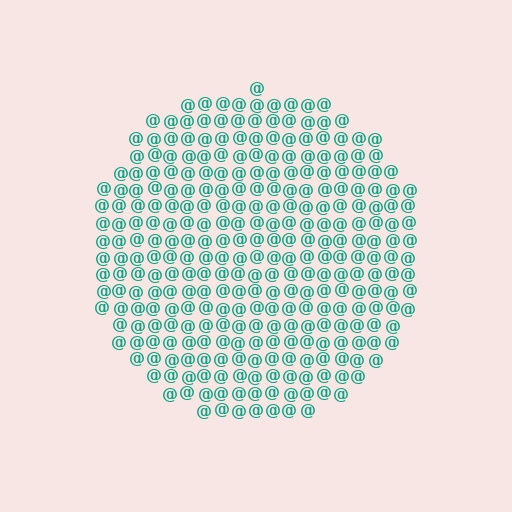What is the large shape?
The large shape is a circle.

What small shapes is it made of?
It is made of small at signs.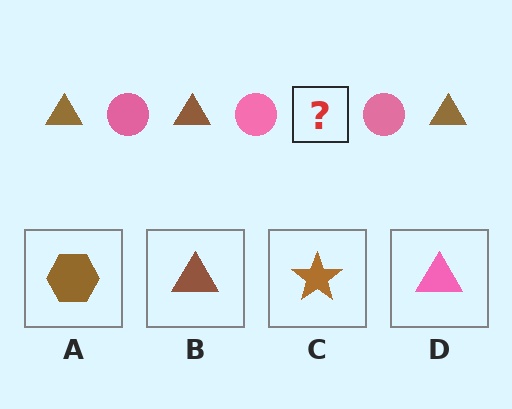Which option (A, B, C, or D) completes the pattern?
B.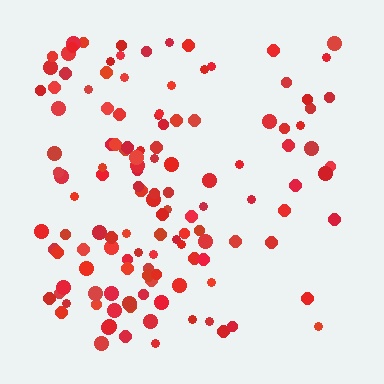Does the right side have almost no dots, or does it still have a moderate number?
Still a moderate number, just noticeably fewer than the left.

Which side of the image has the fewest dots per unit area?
The right.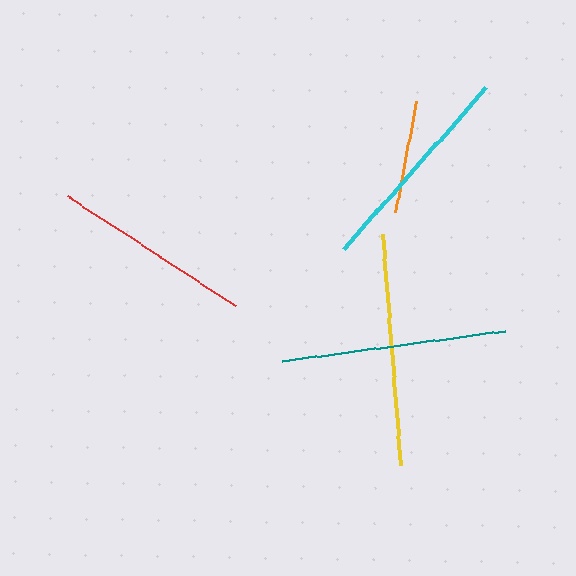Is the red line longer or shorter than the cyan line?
The cyan line is longer than the red line.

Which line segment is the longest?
The yellow line is the longest at approximately 232 pixels.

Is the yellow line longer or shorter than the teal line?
The yellow line is longer than the teal line.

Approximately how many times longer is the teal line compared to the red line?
The teal line is approximately 1.1 times the length of the red line.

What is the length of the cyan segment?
The cyan segment is approximately 216 pixels long.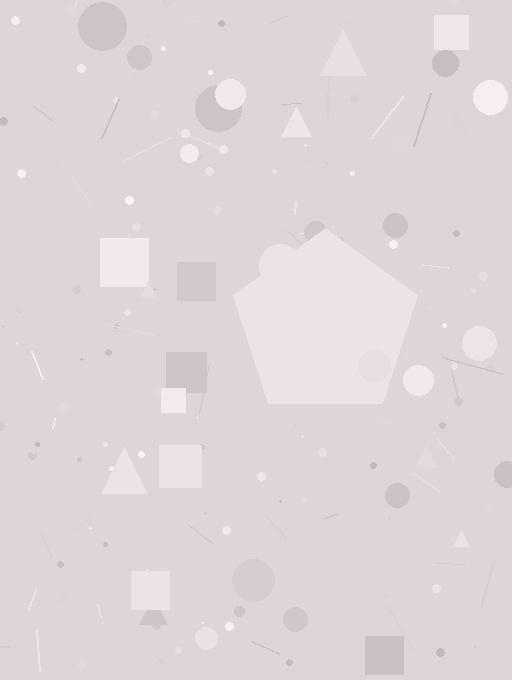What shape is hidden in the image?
A pentagon is hidden in the image.